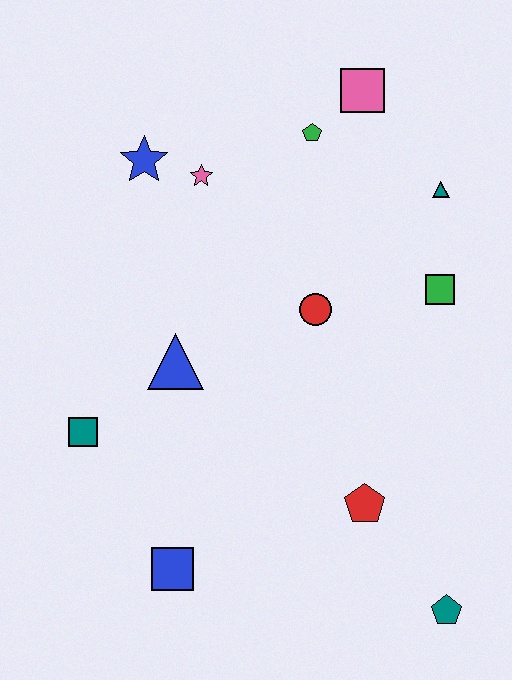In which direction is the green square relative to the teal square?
The green square is to the right of the teal square.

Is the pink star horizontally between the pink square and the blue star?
Yes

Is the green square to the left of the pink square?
No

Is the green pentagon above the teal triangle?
Yes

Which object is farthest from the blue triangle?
The teal pentagon is farthest from the blue triangle.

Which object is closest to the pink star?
The blue star is closest to the pink star.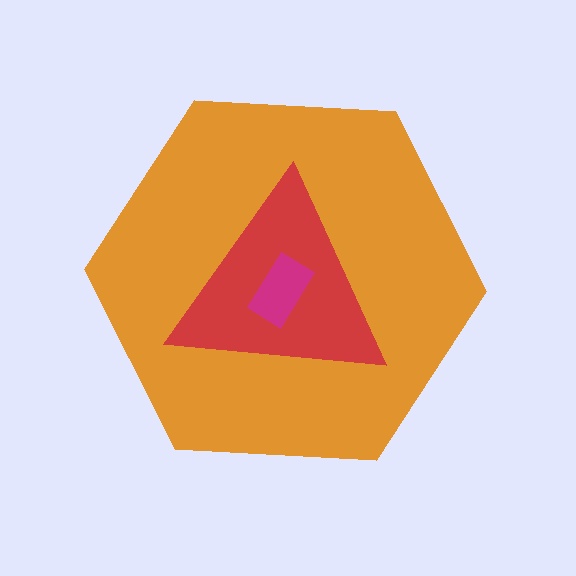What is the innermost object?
The magenta rectangle.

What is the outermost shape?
The orange hexagon.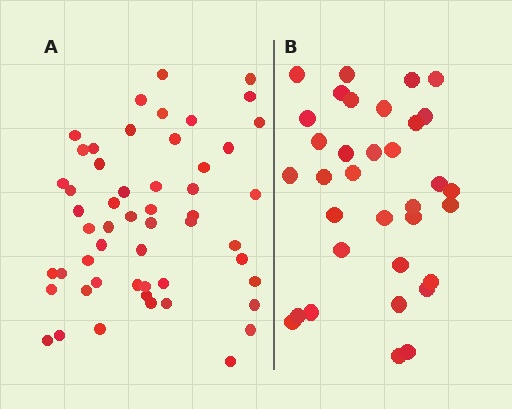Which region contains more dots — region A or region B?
Region A (the left region) has more dots.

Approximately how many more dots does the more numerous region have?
Region A has approximately 20 more dots than region B.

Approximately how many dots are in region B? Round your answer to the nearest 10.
About 30 dots. (The exact count is 34, which rounds to 30.)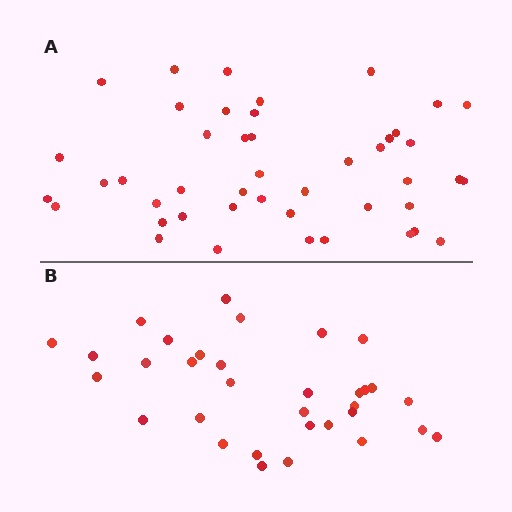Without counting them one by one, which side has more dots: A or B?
Region A (the top region) has more dots.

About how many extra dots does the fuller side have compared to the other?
Region A has roughly 12 or so more dots than region B.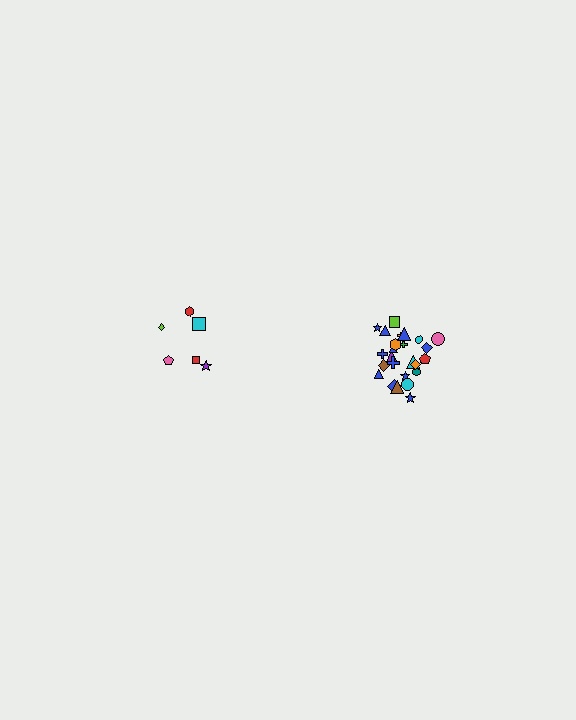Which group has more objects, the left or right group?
The right group.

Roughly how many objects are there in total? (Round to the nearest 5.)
Roughly 30 objects in total.